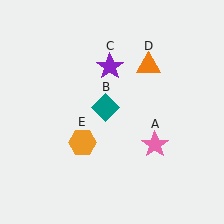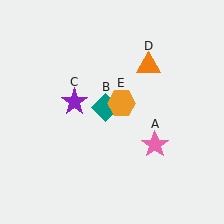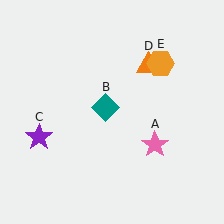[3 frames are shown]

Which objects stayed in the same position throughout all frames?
Pink star (object A) and teal diamond (object B) and orange triangle (object D) remained stationary.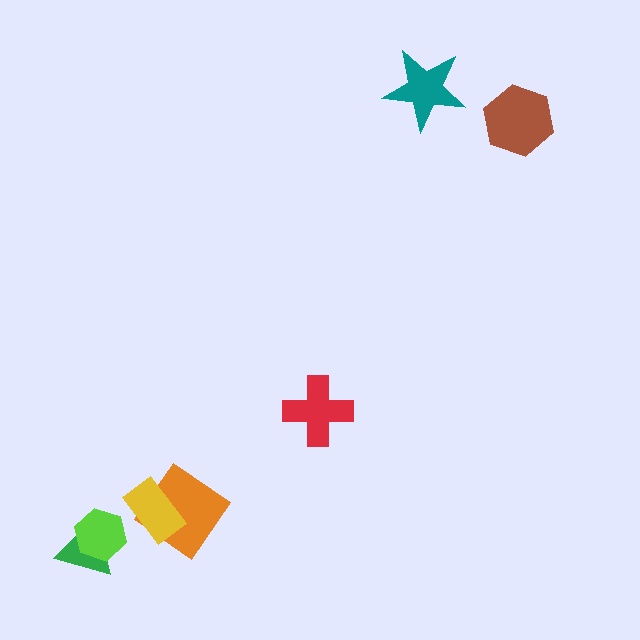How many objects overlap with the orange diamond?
1 object overlaps with the orange diamond.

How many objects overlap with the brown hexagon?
0 objects overlap with the brown hexagon.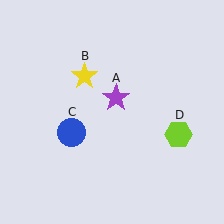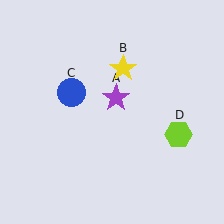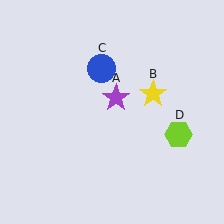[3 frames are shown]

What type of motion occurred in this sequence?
The yellow star (object B), blue circle (object C) rotated clockwise around the center of the scene.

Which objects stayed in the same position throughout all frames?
Purple star (object A) and lime hexagon (object D) remained stationary.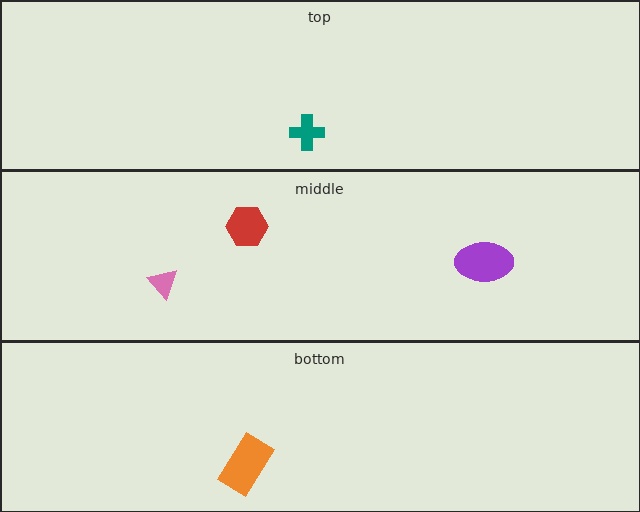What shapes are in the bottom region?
The orange rectangle.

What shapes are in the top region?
The teal cross.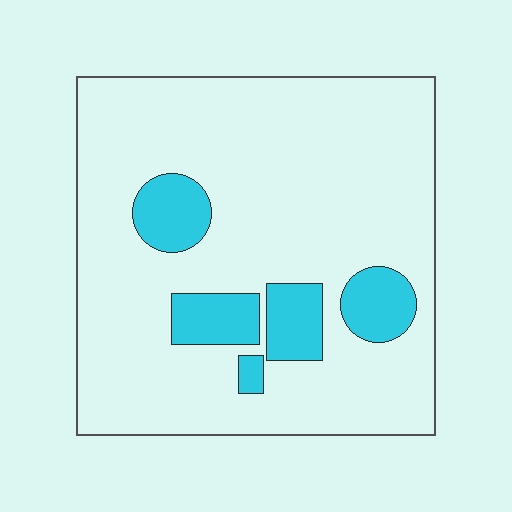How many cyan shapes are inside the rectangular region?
5.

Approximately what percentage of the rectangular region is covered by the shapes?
Approximately 15%.